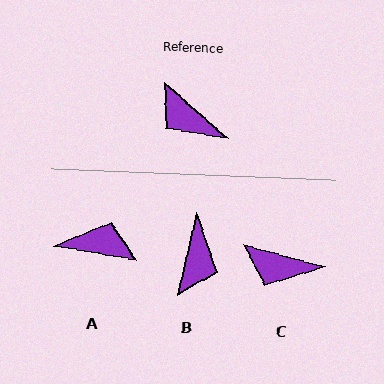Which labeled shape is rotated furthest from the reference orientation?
A, about 149 degrees away.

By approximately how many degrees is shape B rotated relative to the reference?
Approximately 119 degrees counter-clockwise.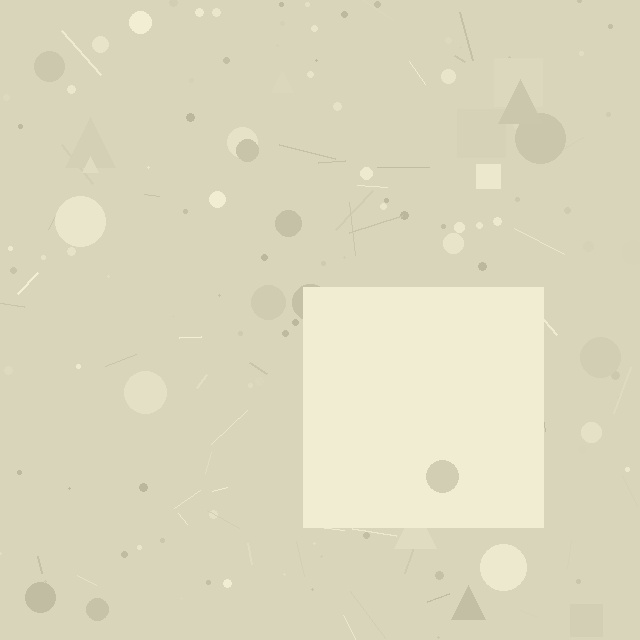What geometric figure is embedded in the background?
A square is embedded in the background.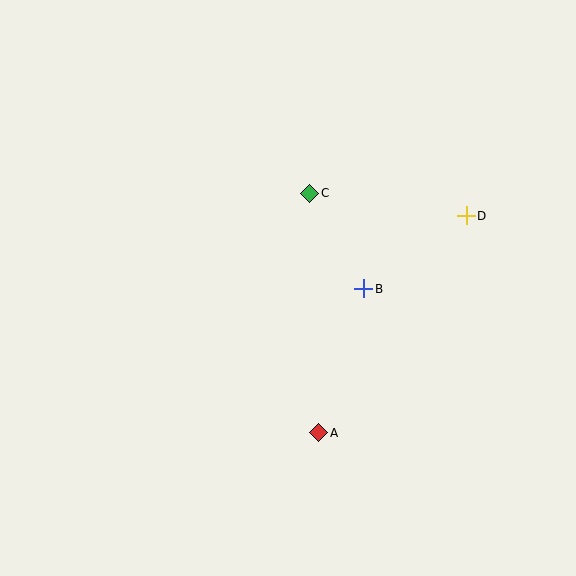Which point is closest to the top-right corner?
Point D is closest to the top-right corner.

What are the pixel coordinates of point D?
Point D is at (466, 216).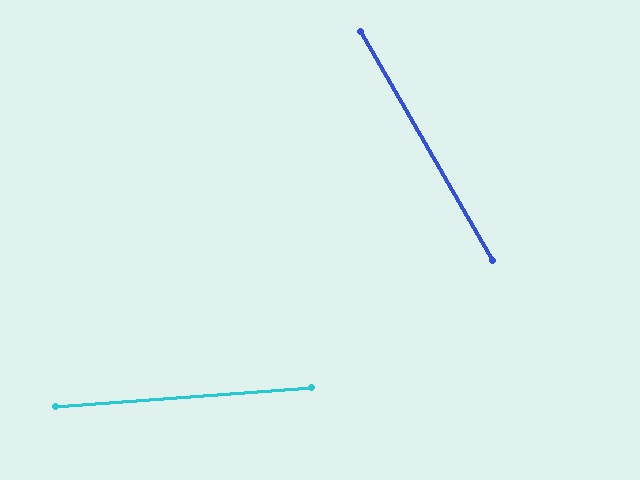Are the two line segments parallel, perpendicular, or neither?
Neither parallel nor perpendicular — they differ by about 64°.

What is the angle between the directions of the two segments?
Approximately 64 degrees.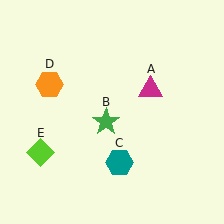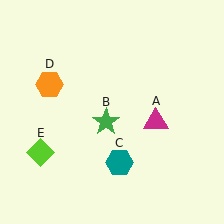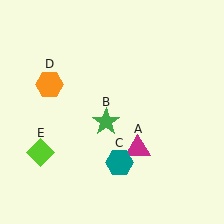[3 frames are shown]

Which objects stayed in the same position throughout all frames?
Green star (object B) and teal hexagon (object C) and orange hexagon (object D) and lime diamond (object E) remained stationary.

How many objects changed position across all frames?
1 object changed position: magenta triangle (object A).